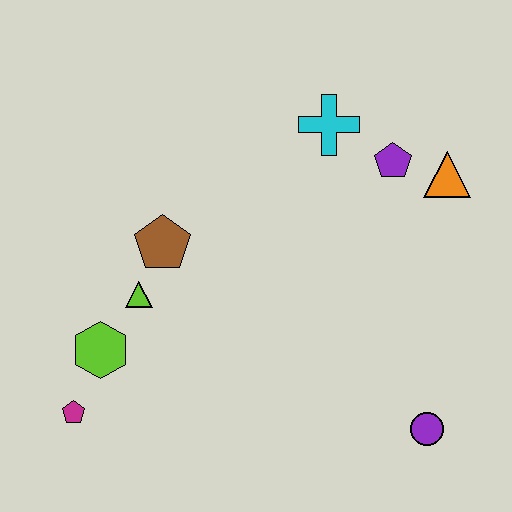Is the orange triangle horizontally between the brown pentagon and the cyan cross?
No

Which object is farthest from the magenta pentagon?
The orange triangle is farthest from the magenta pentagon.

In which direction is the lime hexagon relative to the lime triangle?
The lime hexagon is below the lime triangle.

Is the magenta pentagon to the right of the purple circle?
No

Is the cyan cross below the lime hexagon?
No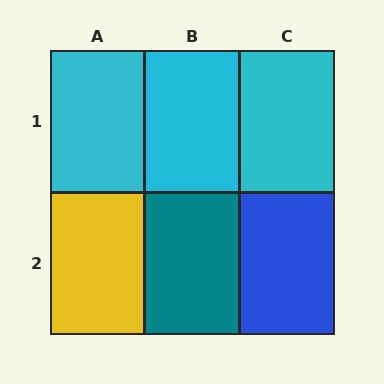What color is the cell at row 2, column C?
Blue.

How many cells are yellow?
1 cell is yellow.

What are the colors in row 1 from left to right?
Cyan, cyan, cyan.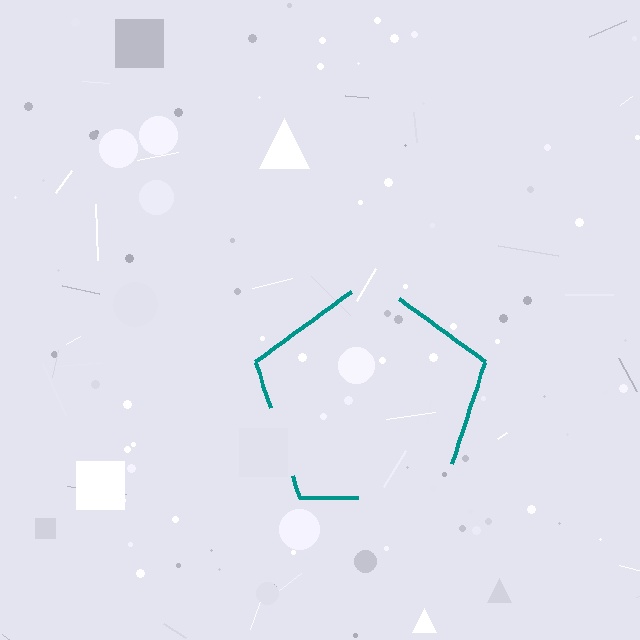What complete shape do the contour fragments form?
The contour fragments form a pentagon.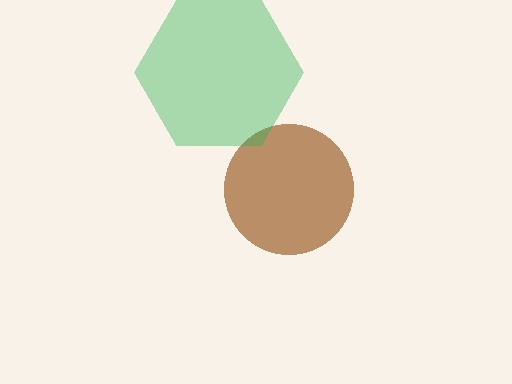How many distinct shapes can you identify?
There are 2 distinct shapes: a brown circle, a green hexagon.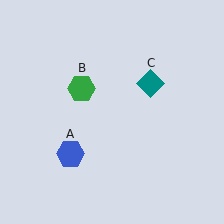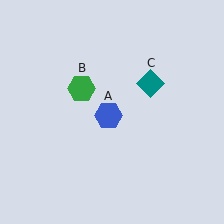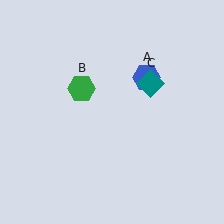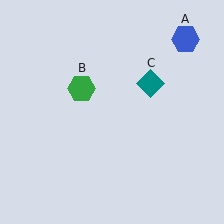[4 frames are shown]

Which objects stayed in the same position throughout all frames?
Green hexagon (object B) and teal diamond (object C) remained stationary.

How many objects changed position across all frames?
1 object changed position: blue hexagon (object A).